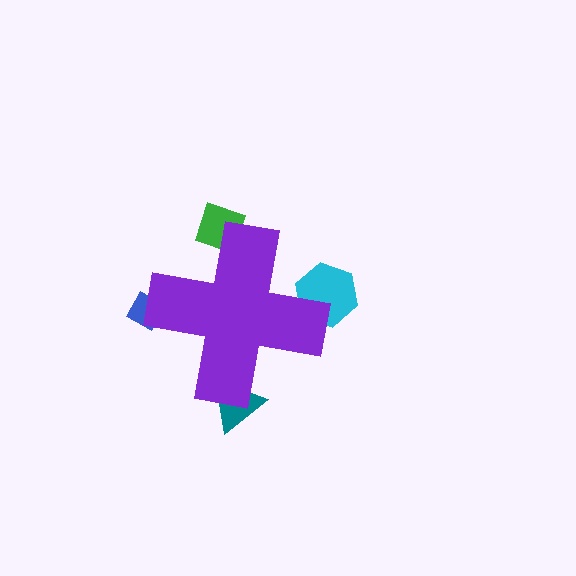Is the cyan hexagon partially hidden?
Yes, the cyan hexagon is partially hidden behind the purple cross.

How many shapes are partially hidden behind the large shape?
4 shapes are partially hidden.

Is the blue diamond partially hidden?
Yes, the blue diamond is partially hidden behind the purple cross.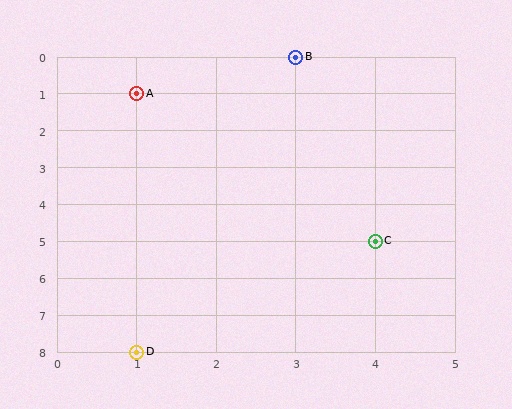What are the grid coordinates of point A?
Point A is at grid coordinates (1, 1).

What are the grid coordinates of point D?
Point D is at grid coordinates (1, 8).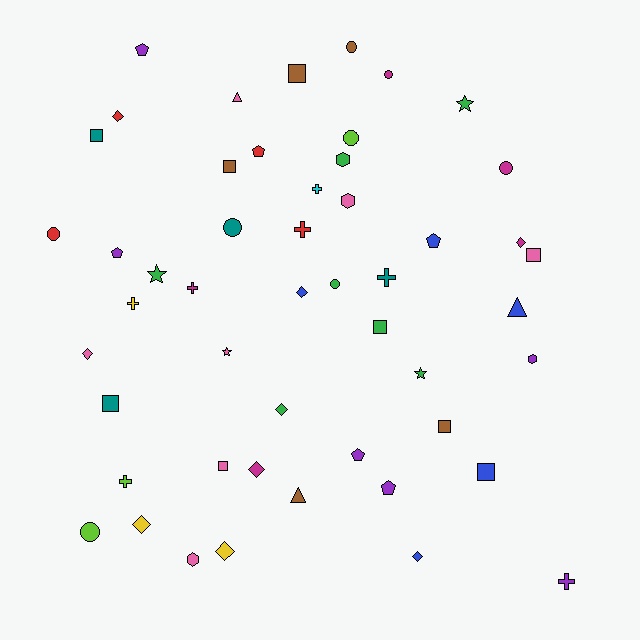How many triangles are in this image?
There are 3 triangles.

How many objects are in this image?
There are 50 objects.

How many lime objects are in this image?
There are 3 lime objects.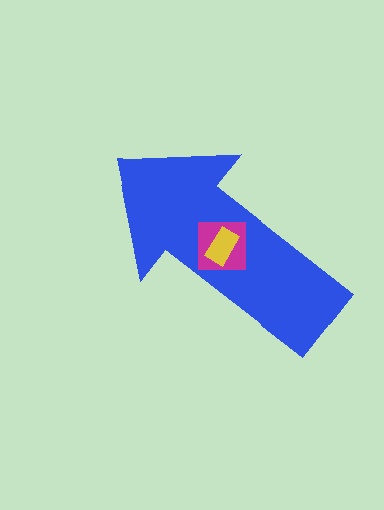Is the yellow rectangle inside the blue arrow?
Yes.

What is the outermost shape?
The blue arrow.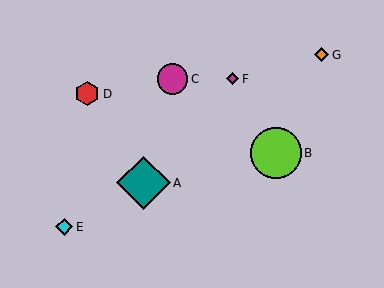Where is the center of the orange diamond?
The center of the orange diamond is at (322, 55).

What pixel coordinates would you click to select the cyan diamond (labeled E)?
Click at (64, 227) to select the cyan diamond E.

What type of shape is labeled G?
Shape G is an orange diamond.